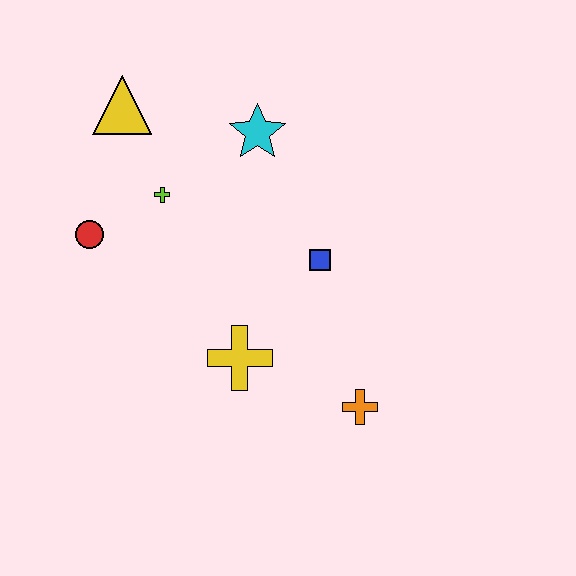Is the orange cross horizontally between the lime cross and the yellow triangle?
No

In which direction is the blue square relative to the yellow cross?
The blue square is above the yellow cross.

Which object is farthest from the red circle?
The orange cross is farthest from the red circle.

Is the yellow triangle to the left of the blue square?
Yes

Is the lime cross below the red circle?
No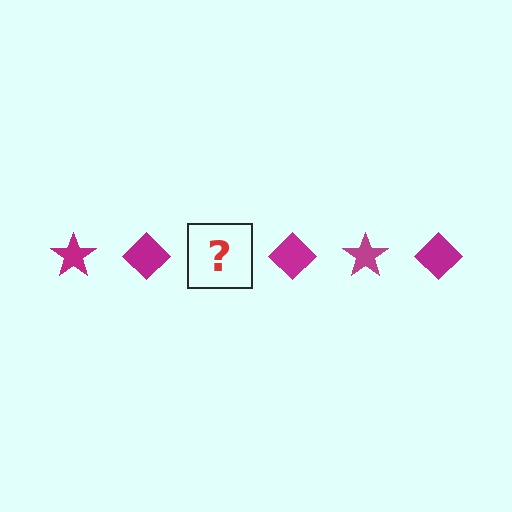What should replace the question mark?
The question mark should be replaced with a magenta star.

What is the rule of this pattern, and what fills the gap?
The rule is that the pattern cycles through star, diamond shapes in magenta. The gap should be filled with a magenta star.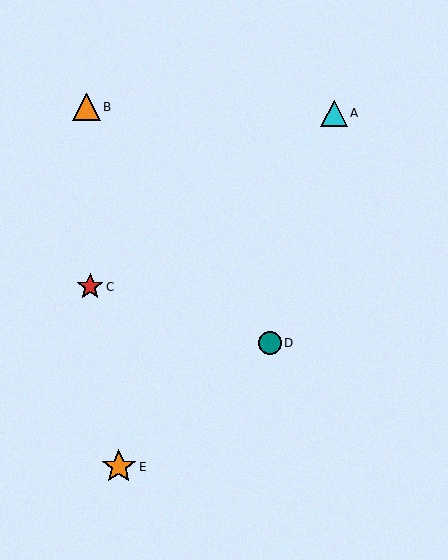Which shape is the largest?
The orange star (labeled E) is the largest.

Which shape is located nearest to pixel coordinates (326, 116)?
The cyan triangle (labeled A) at (334, 113) is nearest to that location.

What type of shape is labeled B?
Shape B is an orange triangle.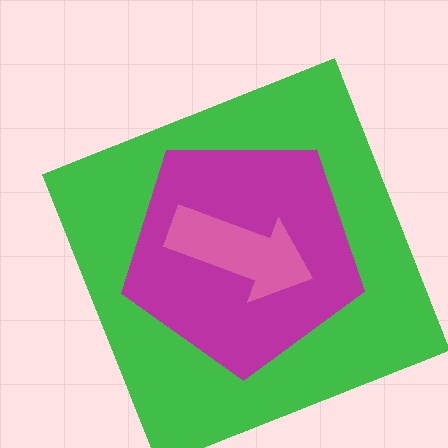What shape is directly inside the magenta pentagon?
The pink arrow.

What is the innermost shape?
The pink arrow.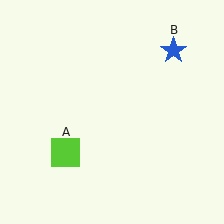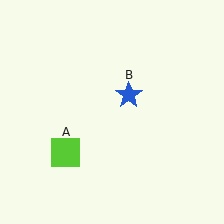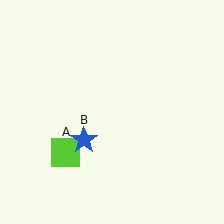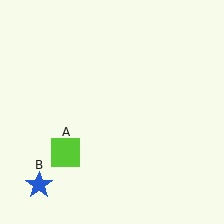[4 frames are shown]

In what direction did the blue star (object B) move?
The blue star (object B) moved down and to the left.